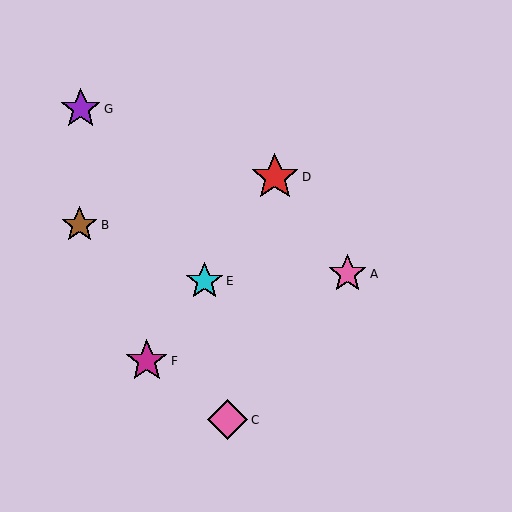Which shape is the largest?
The red star (labeled D) is the largest.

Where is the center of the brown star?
The center of the brown star is at (79, 225).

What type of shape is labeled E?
Shape E is a cyan star.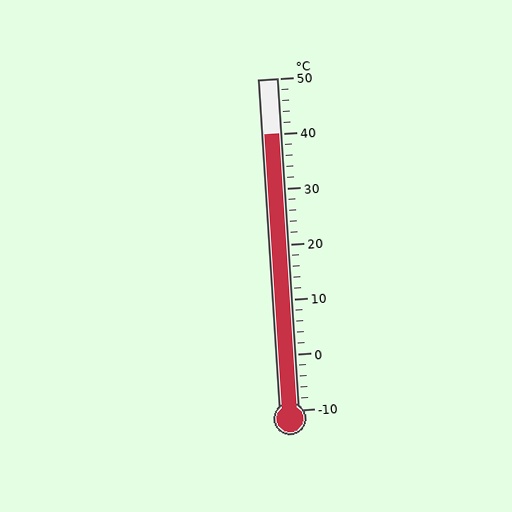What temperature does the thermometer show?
The thermometer shows approximately 40°C.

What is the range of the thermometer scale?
The thermometer scale ranges from -10°C to 50°C.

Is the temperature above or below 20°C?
The temperature is above 20°C.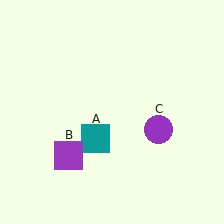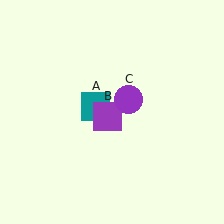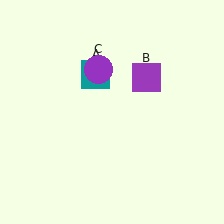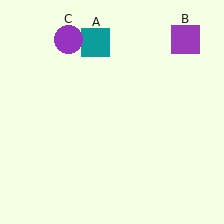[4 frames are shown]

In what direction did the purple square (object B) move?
The purple square (object B) moved up and to the right.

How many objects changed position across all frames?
3 objects changed position: teal square (object A), purple square (object B), purple circle (object C).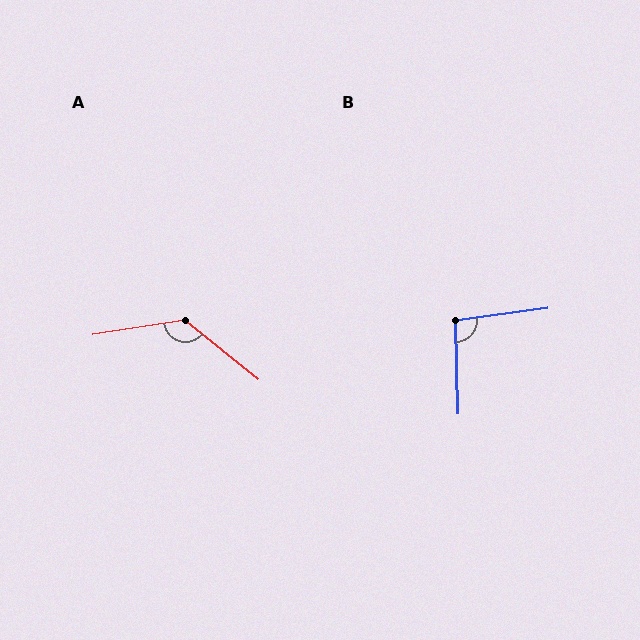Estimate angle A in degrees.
Approximately 132 degrees.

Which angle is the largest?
A, at approximately 132 degrees.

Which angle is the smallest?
B, at approximately 96 degrees.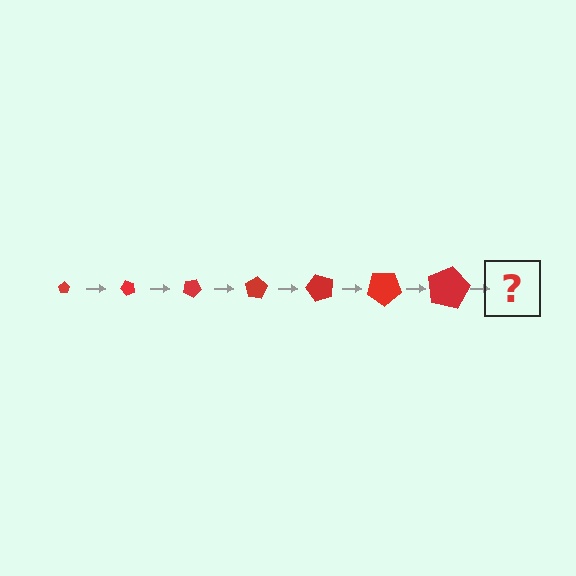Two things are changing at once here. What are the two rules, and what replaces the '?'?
The two rules are that the pentagon grows larger each step and it rotates 50 degrees each step. The '?' should be a pentagon, larger than the previous one and rotated 350 degrees from the start.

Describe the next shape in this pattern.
It should be a pentagon, larger than the previous one and rotated 350 degrees from the start.